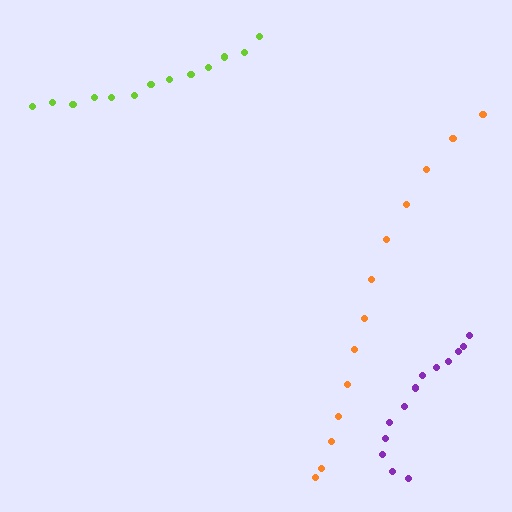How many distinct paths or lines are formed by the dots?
There are 3 distinct paths.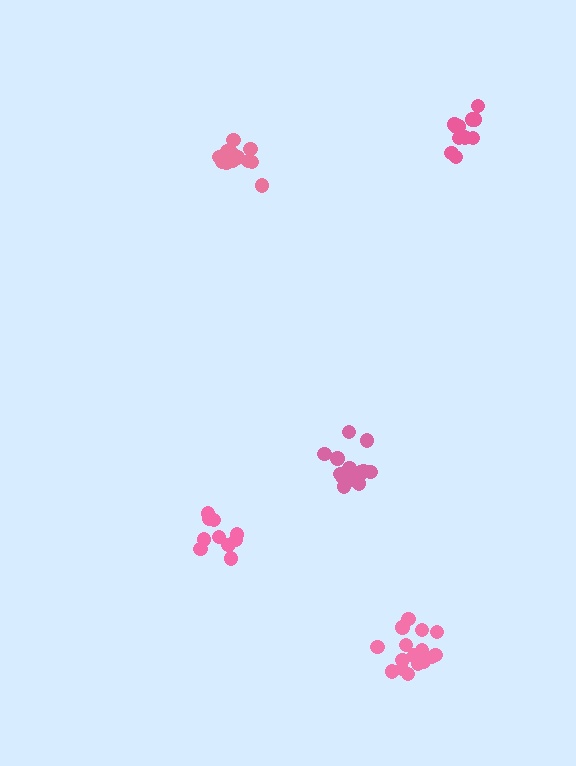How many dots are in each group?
Group 1: 16 dots, Group 2: 10 dots, Group 3: 13 dots, Group 4: 11 dots, Group 5: 14 dots (64 total).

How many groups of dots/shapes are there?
There are 5 groups.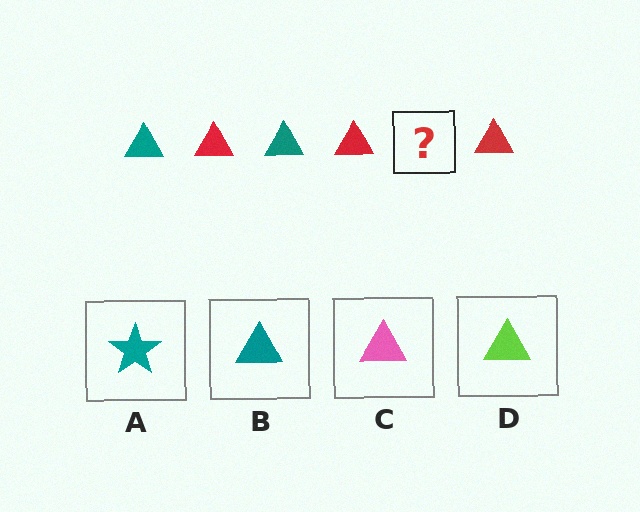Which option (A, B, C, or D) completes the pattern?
B.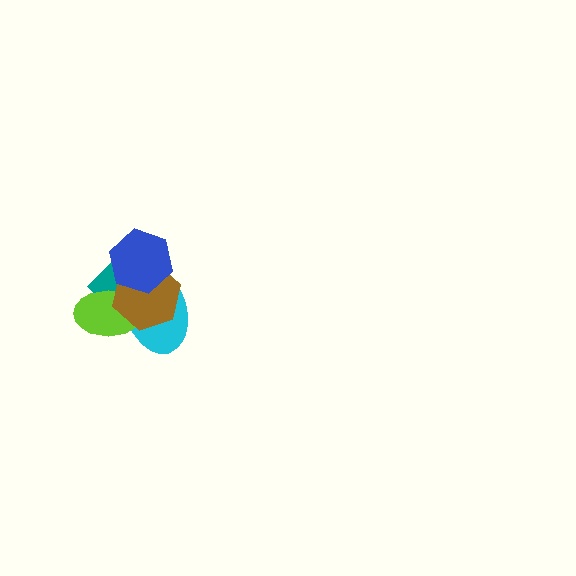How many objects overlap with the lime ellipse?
3 objects overlap with the lime ellipse.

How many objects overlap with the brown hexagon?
4 objects overlap with the brown hexagon.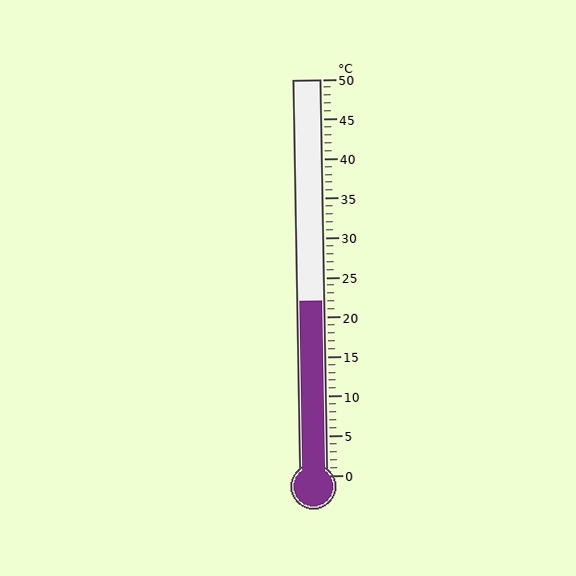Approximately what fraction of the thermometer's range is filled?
The thermometer is filled to approximately 45% of its range.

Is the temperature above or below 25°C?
The temperature is below 25°C.